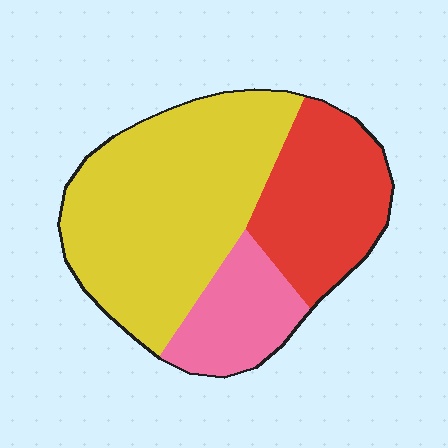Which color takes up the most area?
Yellow, at roughly 55%.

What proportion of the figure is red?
Red covers around 30% of the figure.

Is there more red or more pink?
Red.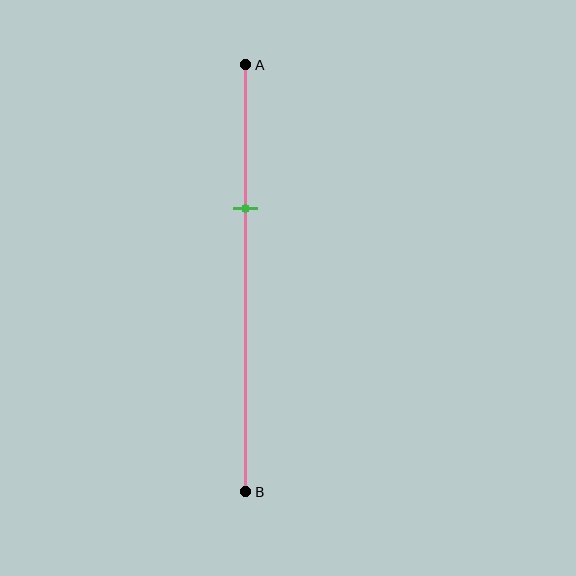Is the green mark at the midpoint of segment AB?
No, the mark is at about 35% from A, not at the 50% midpoint.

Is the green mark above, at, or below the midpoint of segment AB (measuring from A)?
The green mark is above the midpoint of segment AB.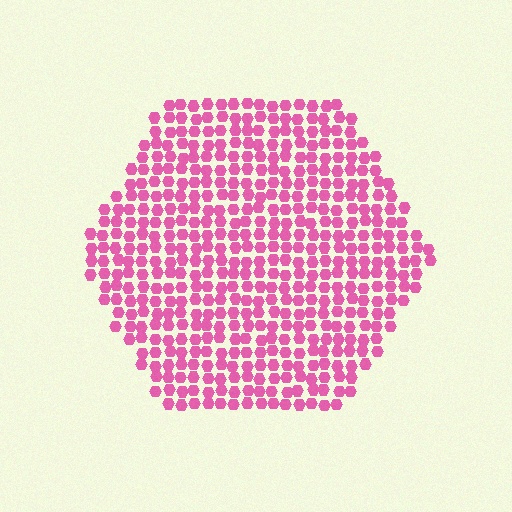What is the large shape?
The large shape is a hexagon.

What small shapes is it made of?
It is made of small hexagons.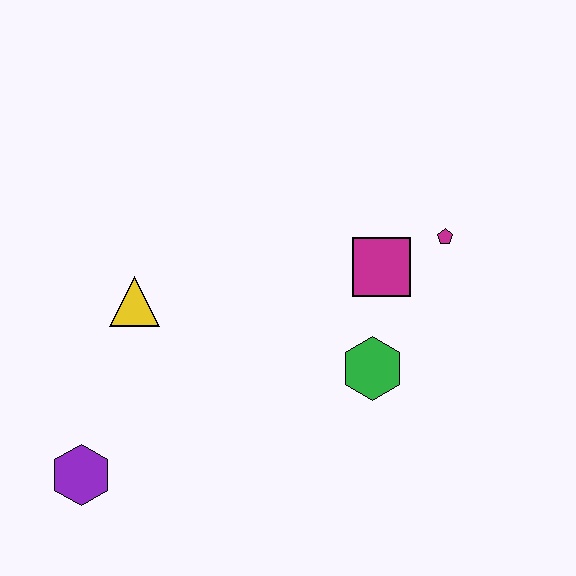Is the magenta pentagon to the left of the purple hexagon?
No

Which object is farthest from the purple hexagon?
The magenta pentagon is farthest from the purple hexagon.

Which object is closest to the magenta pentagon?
The magenta square is closest to the magenta pentagon.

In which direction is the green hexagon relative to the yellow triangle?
The green hexagon is to the right of the yellow triangle.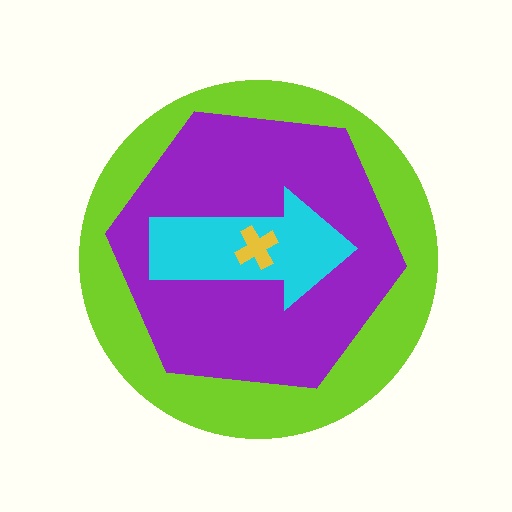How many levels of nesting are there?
4.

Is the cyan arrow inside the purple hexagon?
Yes.